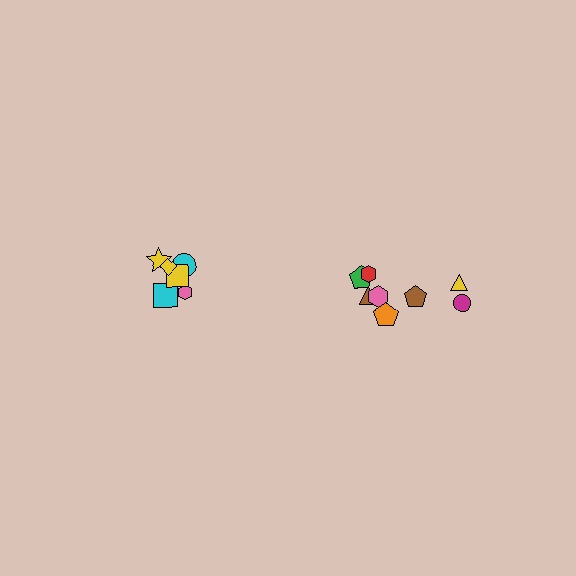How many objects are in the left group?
There are 6 objects.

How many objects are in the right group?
There are 8 objects.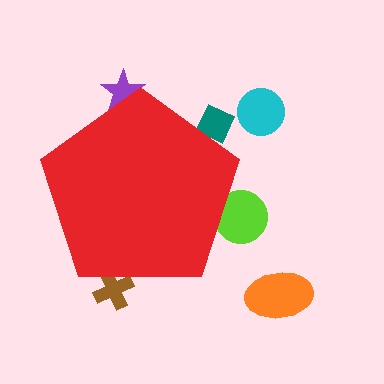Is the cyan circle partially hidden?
No, the cyan circle is fully visible.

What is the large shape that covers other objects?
A red pentagon.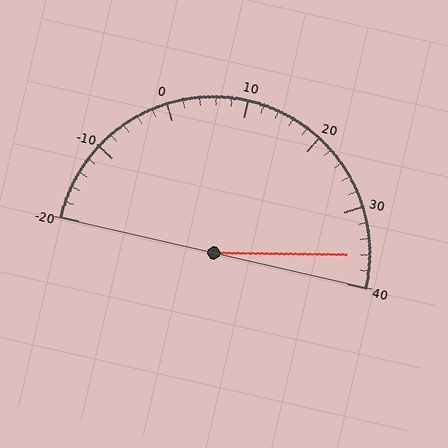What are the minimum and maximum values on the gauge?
The gauge ranges from -20 to 40.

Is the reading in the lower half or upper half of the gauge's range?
The reading is in the upper half of the range (-20 to 40).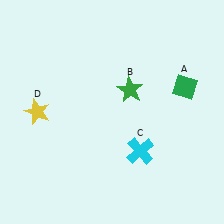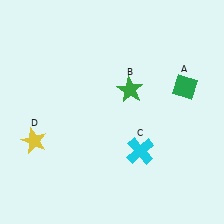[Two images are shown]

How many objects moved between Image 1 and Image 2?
1 object moved between the two images.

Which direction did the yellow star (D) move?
The yellow star (D) moved down.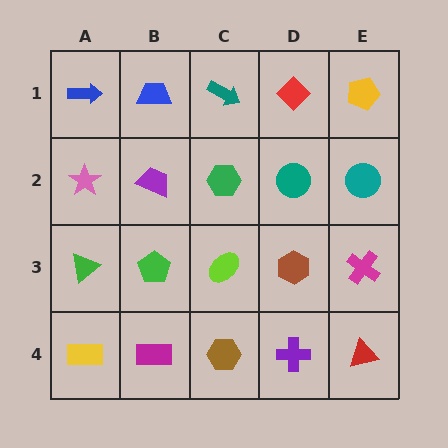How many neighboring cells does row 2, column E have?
3.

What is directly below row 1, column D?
A teal circle.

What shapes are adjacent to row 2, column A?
A blue arrow (row 1, column A), a green triangle (row 3, column A), a purple trapezoid (row 2, column B).